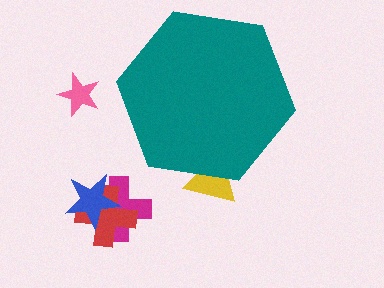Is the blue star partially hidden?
No, the blue star is fully visible.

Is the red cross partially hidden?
No, the red cross is fully visible.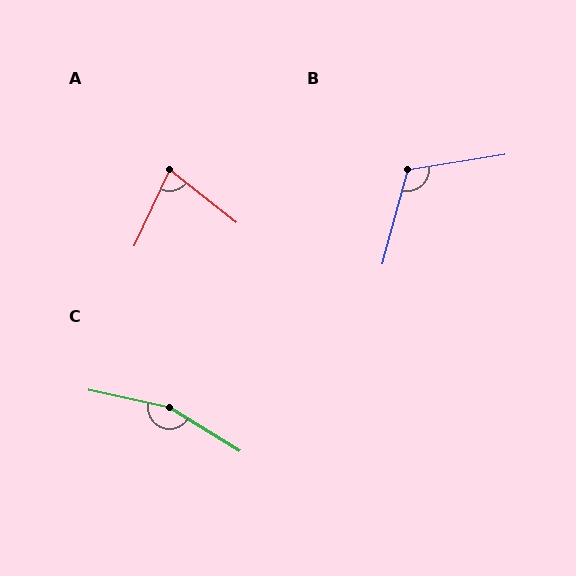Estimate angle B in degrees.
Approximately 114 degrees.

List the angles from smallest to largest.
A (76°), B (114°), C (161°).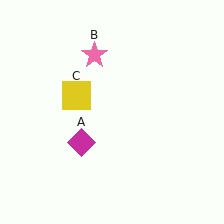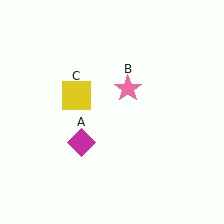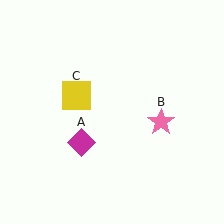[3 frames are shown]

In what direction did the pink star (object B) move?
The pink star (object B) moved down and to the right.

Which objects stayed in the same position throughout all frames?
Magenta diamond (object A) and yellow square (object C) remained stationary.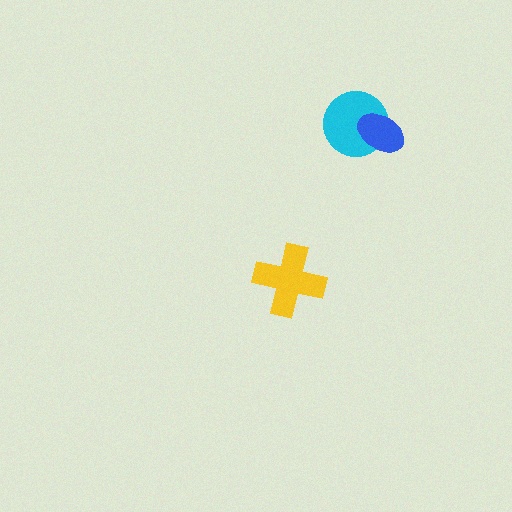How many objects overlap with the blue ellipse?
1 object overlaps with the blue ellipse.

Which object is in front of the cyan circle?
The blue ellipse is in front of the cyan circle.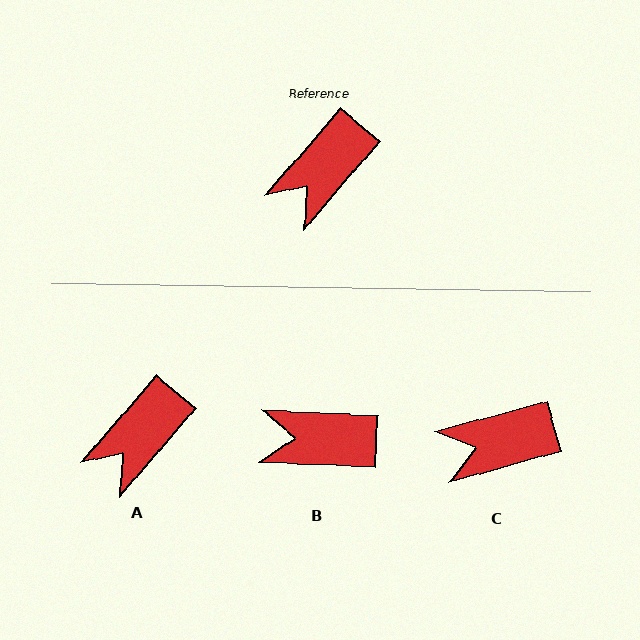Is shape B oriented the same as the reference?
No, it is off by about 52 degrees.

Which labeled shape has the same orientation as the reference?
A.